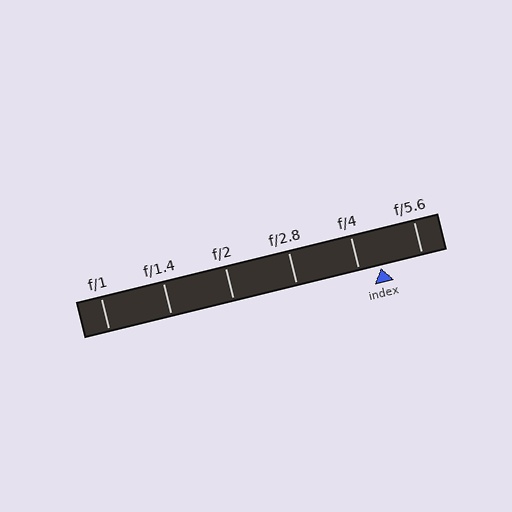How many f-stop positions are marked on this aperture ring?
There are 6 f-stop positions marked.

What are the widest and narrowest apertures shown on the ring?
The widest aperture shown is f/1 and the narrowest is f/5.6.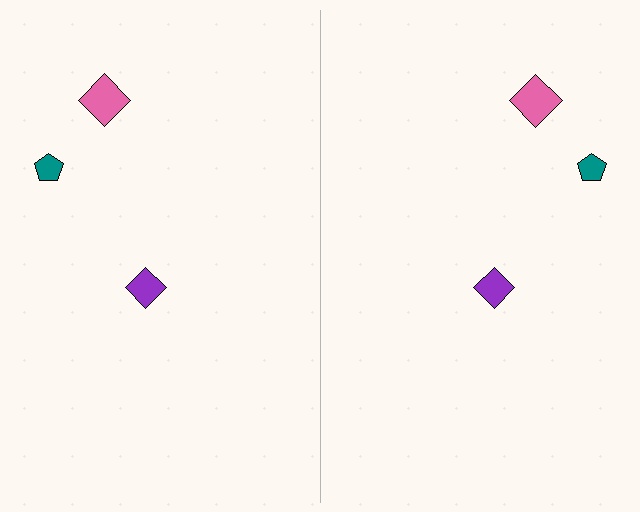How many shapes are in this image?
There are 6 shapes in this image.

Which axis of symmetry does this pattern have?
The pattern has a vertical axis of symmetry running through the center of the image.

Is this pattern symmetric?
Yes, this pattern has bilateral (reflection) symmetry.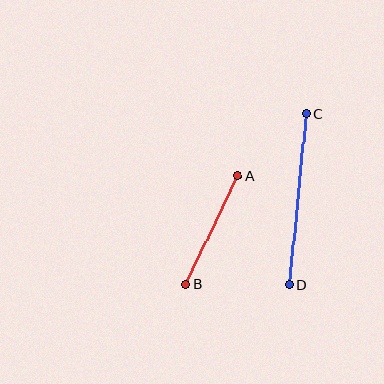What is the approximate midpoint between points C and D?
The midpoint is at approximately (298, 199) pixels.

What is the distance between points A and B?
The distance is approximately 120 pixels.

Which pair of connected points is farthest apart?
Points C and D are farthest apart.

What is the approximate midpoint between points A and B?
The midpoint is at approximately (212, 230) pixels.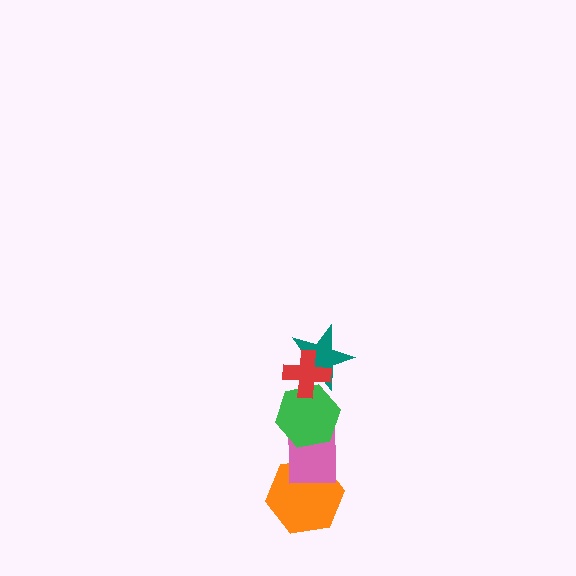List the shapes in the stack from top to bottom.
From top to bottom: the red cross, the teal star, the green hexagon, the pink rectangle, the orange hexagon.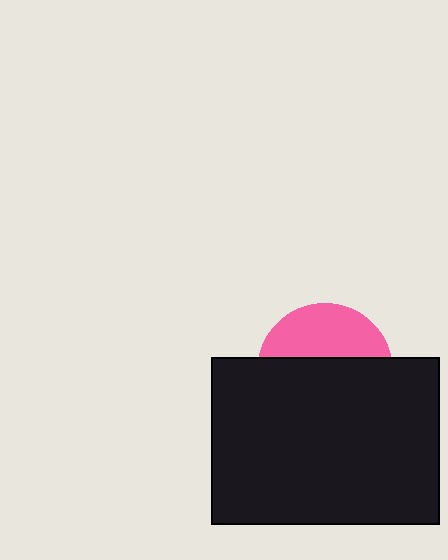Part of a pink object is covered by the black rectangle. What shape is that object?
It is a circle.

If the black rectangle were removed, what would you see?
You would see the complete pink circle.